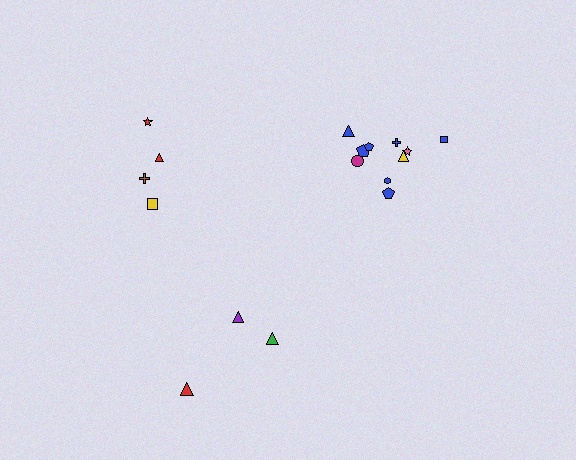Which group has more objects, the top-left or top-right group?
The top-right group.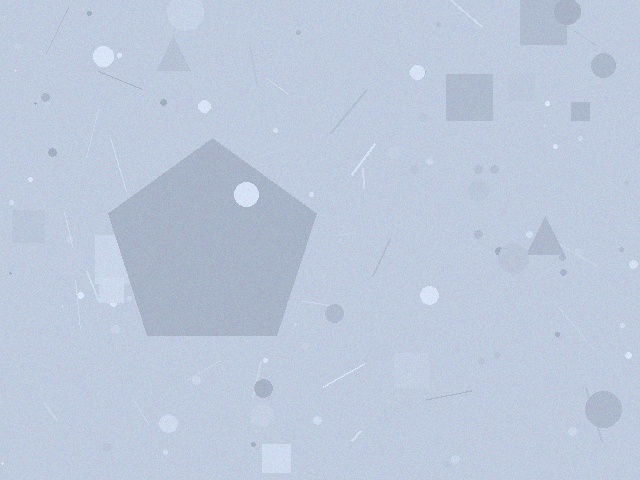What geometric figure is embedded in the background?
A pentagon is embedded in the background.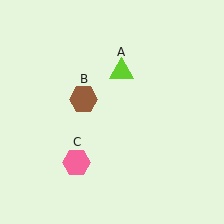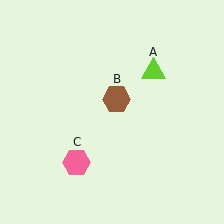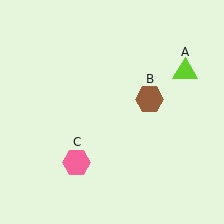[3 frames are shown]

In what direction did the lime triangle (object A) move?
The lime triangle (object A) moved right.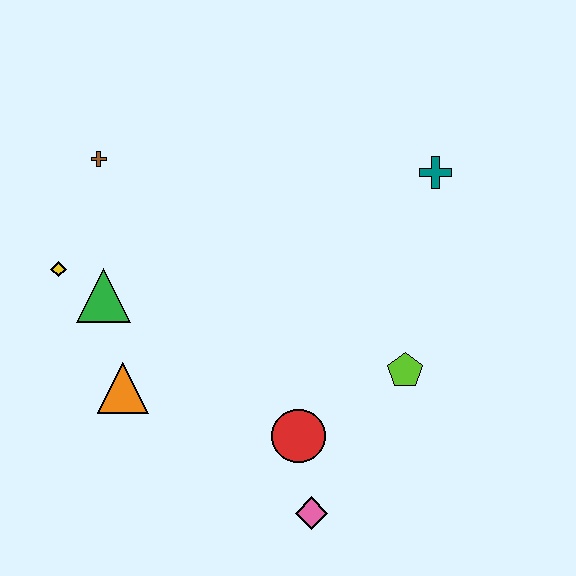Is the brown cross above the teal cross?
Yes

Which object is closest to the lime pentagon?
The red circle is closest to the lime pentagon.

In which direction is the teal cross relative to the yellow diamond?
The teal cross is to the right of the yellow diamond.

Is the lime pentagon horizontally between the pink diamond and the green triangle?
No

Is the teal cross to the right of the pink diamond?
Yes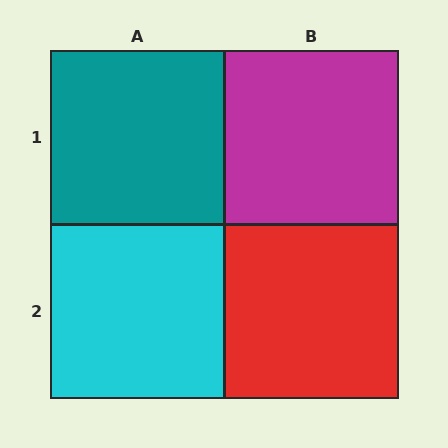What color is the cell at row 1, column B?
Magenta.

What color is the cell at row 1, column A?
Teal.